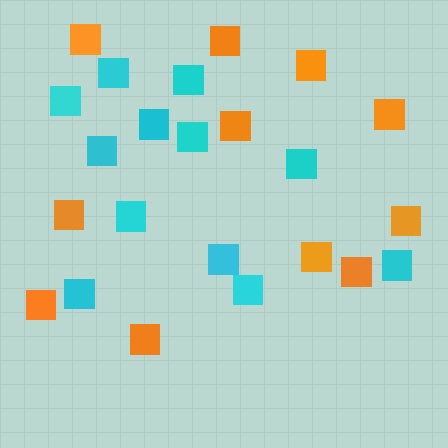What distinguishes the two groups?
There are 2 groups: one group of cyan squares (12) and one group of orange squares (11).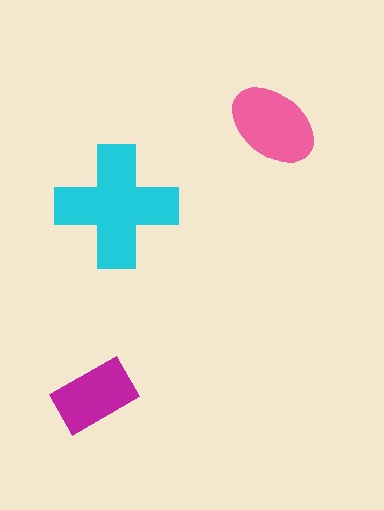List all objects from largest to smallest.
The cyan cross, the pink ellipse, the magenta rectangle.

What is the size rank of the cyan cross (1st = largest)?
1st.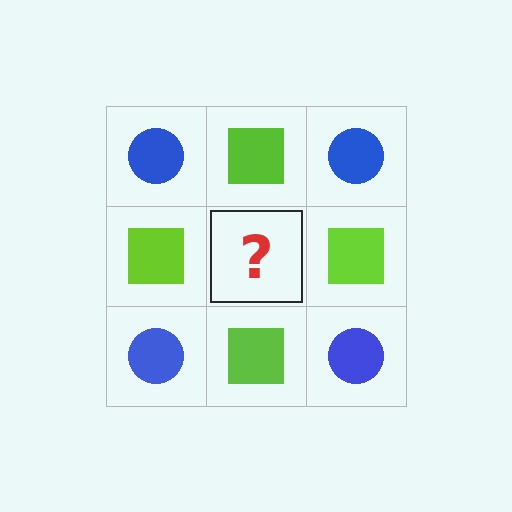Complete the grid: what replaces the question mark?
The question mark should be replaced with a blue circle.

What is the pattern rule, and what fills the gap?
The rule is that it alternates blue circle and lime square in a checkerboard pattern. The gap should be filled with a blue circle.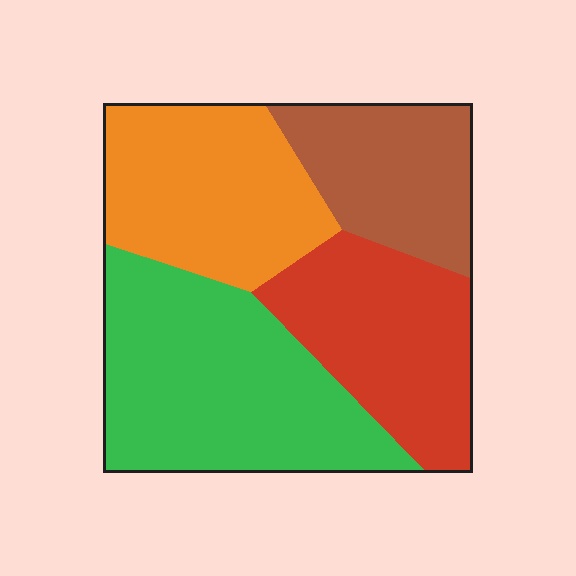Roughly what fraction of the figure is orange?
Orange covers around 25% of the figure.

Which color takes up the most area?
Green, at roughly 35%.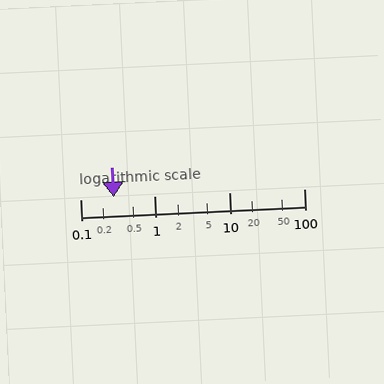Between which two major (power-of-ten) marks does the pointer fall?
The pointer is between 0.1 and 1.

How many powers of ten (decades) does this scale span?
The scale spans 3 decades, from 0.1 to 100.